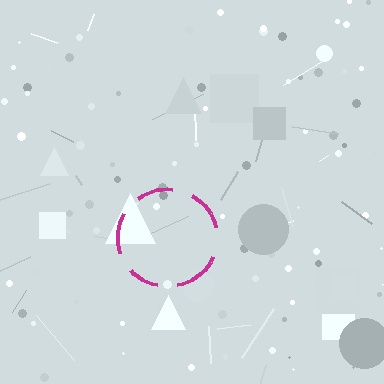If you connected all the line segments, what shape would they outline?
They would outline a circle.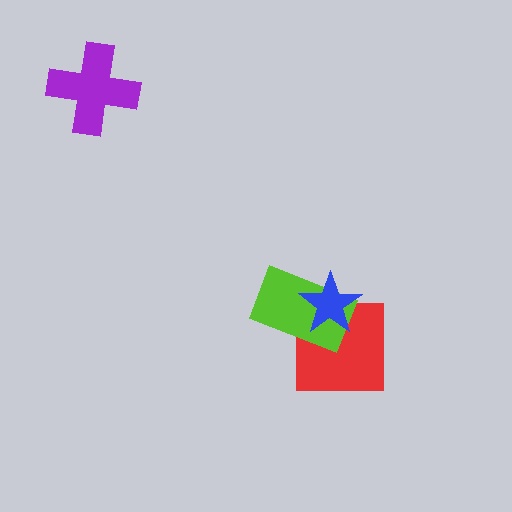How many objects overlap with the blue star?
2 objects overlap with the blue star.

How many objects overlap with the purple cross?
0 objects overlap with the purple cross.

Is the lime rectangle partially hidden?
Yes, it is partially covered by another shape.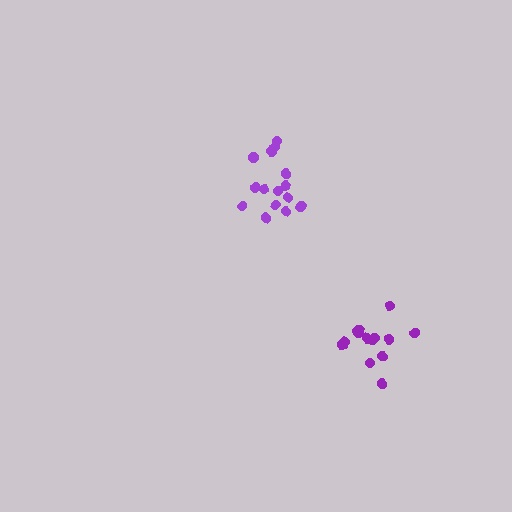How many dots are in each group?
Group 1: 15 dots, Group 2: 15 dots (30 total).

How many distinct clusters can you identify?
There are 2 distinct clusters.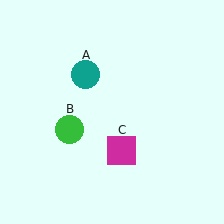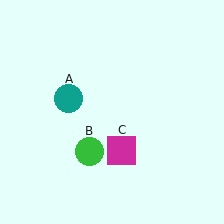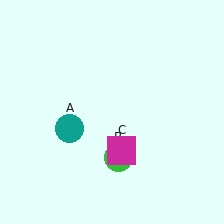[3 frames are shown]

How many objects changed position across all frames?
2 objects changed position: teal circle (object A), green circle (object B).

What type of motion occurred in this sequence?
The teal circle (object A), green circle (object B) rotated counterclockwise around the center of the scene.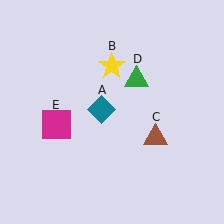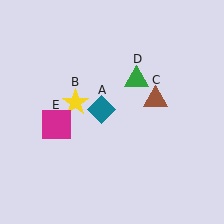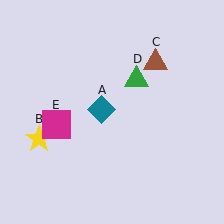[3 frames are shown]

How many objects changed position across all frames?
2 objects changed position: yellow star (object B), brown triangle (object C).